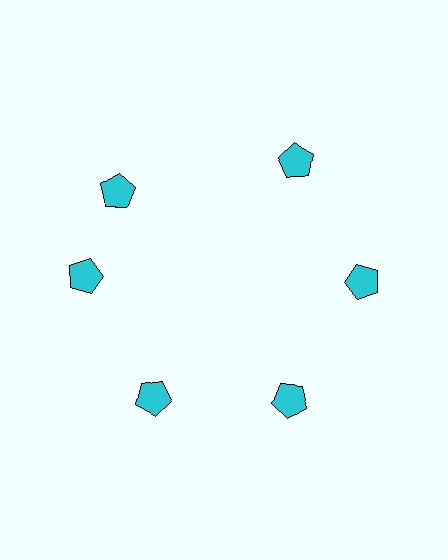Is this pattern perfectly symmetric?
No. The 6 cyan pentagons are arranged in a ring, but one element near the 11 o'clock position is rotated out of alignment along the ring, breaking the 6-fold rotational symmetry.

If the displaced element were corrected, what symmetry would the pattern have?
It would have 6-fold rotational symmetry — the pattern would map onto itself every 60 degrees.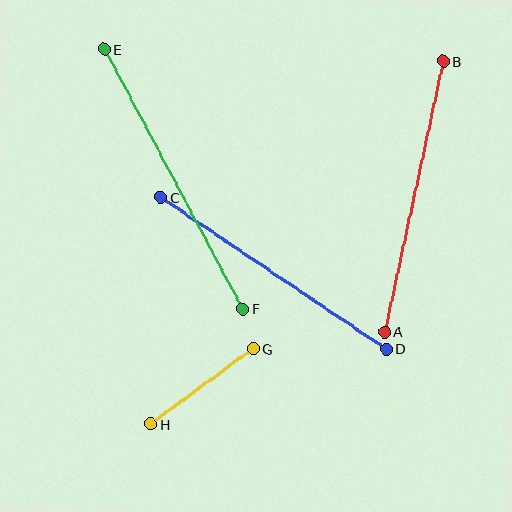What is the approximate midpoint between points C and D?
The midpoint is at approximately (273, 273) pixels.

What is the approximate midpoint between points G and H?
The midpoint is at approximately (202, 386) pixels.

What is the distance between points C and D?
The distance is approximately 272 pixels.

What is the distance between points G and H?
The distance is approximately 127 pixels.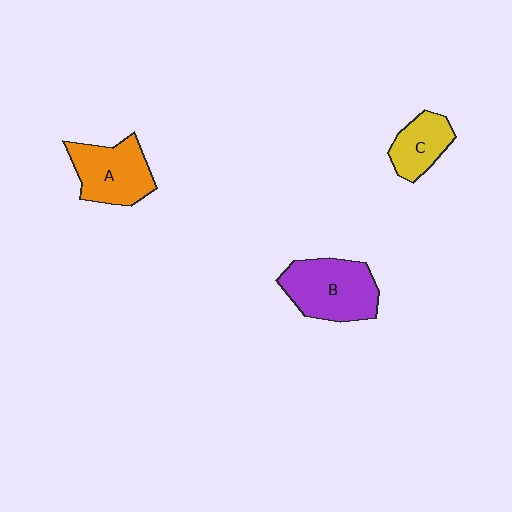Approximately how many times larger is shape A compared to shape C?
Approximately 1.5 times.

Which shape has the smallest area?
Shape C (yellow).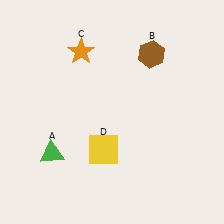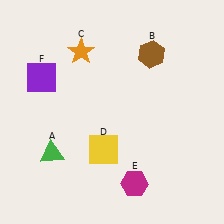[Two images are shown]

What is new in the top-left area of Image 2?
A purple square (F) was added in the top-left area of Image 2.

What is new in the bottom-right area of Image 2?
A magenta hexagon (E) was added in the bottom-right area of Image 2.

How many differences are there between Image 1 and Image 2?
There are 2 differences between the two images.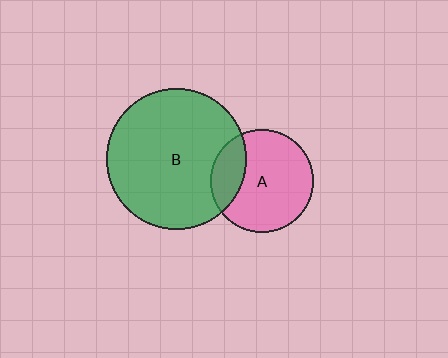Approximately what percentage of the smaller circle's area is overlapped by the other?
Approximately 20%.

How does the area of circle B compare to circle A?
Approximately 1.9 times.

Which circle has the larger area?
Circle B (green).